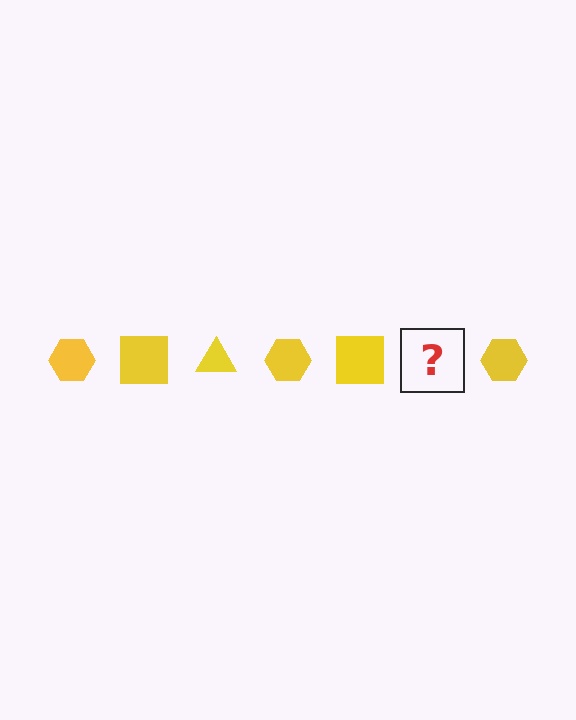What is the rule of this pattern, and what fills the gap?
The rule is that the pattern cycles through hexagon, square, triangle shapes in yellow. The gap should be filled with a yellow triangle.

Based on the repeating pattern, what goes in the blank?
The blank should be a yellow triangle.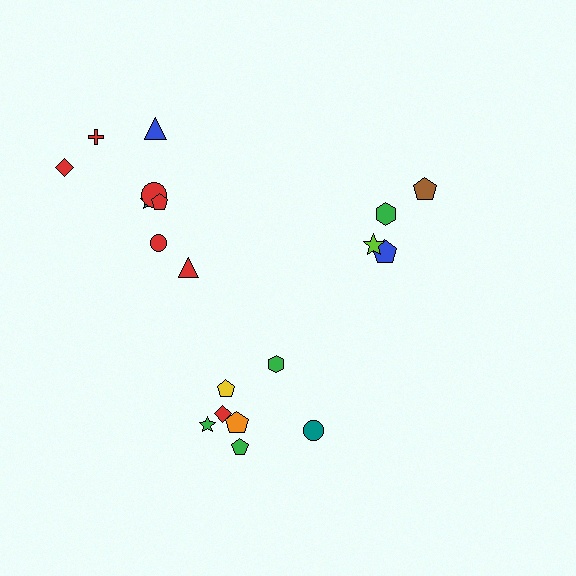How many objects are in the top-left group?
There are 8 objects.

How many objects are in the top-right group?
There are 4 objects.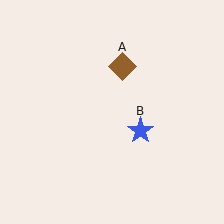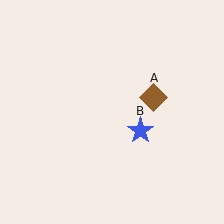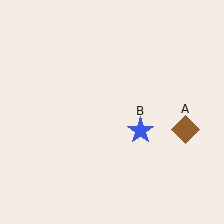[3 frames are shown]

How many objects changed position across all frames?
1 object changed position: brown diamond (object A).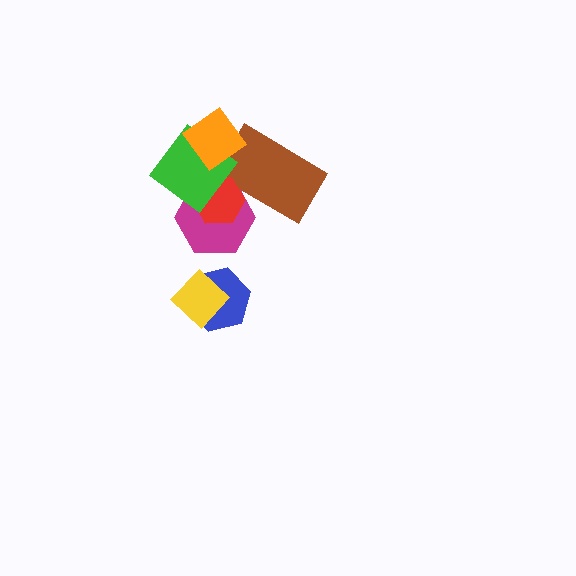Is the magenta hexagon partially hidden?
Yes, it is partially covered by another shape.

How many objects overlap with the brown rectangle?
4 objects overlap with the brown rectangle.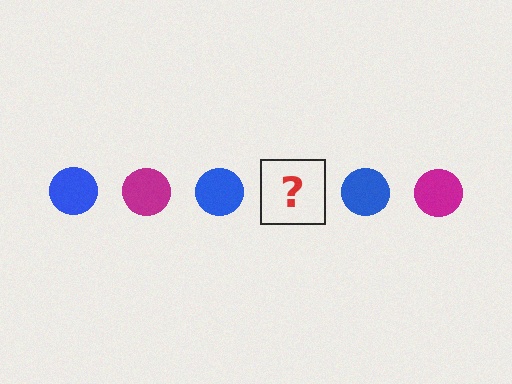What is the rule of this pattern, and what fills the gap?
The rule is that the pattern cycles through blue, magenta circles. The gap should be filled with a magenta circle.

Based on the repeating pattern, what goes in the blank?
The blank should be a magenta circle.